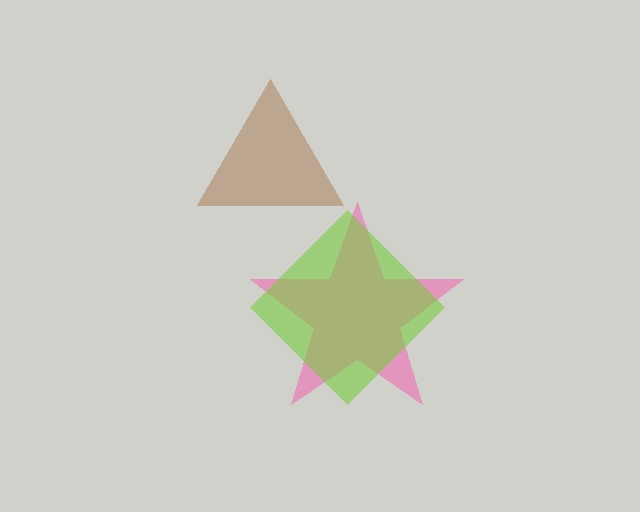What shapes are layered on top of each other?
The layered shapes are: a brown triangle, a pink star, a lime diamond.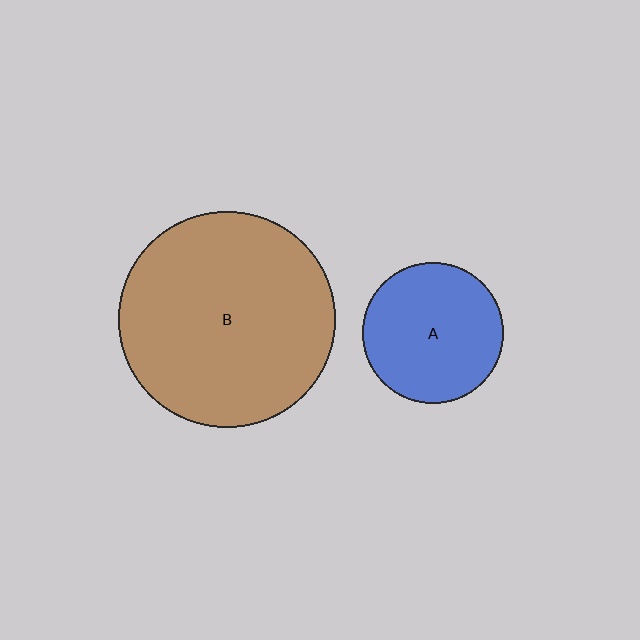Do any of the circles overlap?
No, none of the circles overlap.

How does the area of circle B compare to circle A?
Approximately 2.4 times.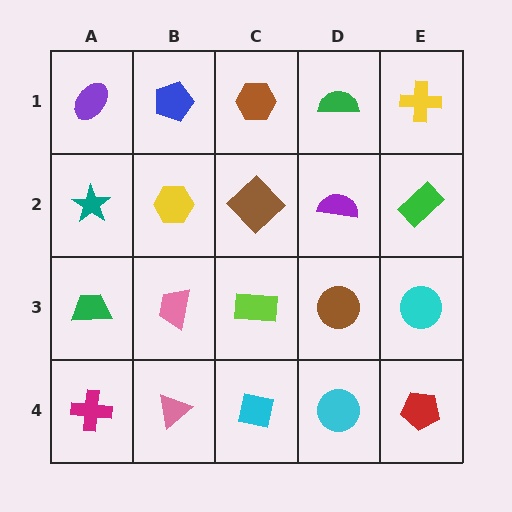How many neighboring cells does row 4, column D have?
3.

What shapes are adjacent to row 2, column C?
A brown hexagon (row 1, column C), a lime rectangle (row 3, column C), a yellow hexagon (row 2, column B), a purple semicircle (row 2, column D).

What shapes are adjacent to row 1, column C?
A brown diamond (row 2, column C), a blue pentagon (row 1, column B), a green semicircle (row 1, column D).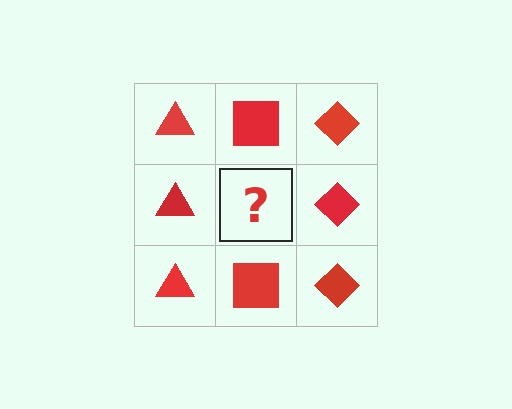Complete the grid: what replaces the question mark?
The question mark should be replaced with a red square.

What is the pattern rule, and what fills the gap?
The rule is that each column has a consistent shape. The gap should be filled with a red square.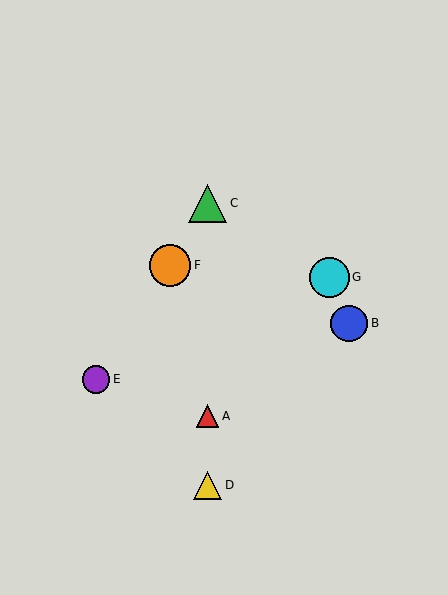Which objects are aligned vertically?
Objects A, C, D are aligned vertically.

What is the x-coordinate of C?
Object C is at x≈208.